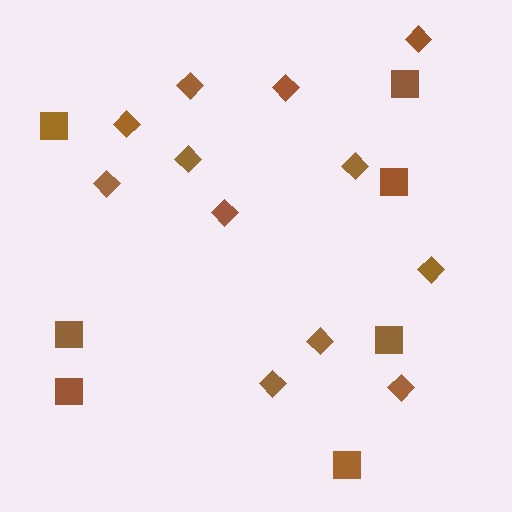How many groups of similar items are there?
There are 2 groups: one group of squares (7) and one group of diamonds (12).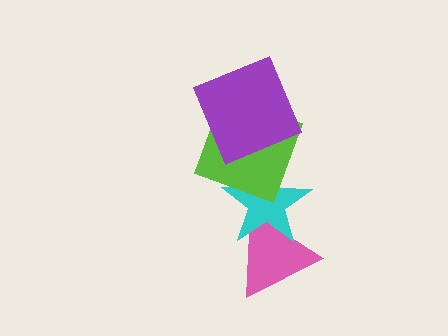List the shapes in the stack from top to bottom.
From top to bottom: the purple square, the lime square, the cyan star, the pink triangle.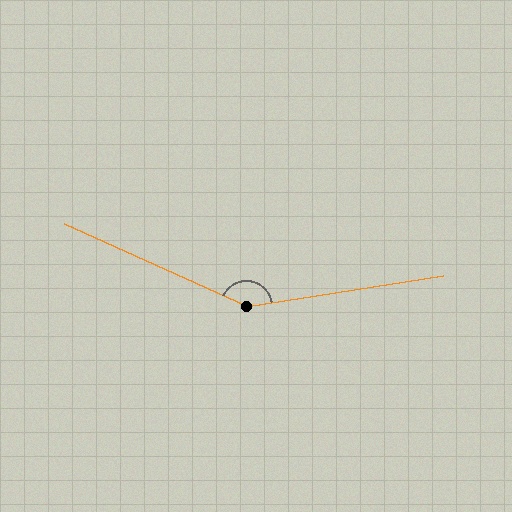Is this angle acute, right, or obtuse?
It is obtuse.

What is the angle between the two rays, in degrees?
Approximately 147 degrees.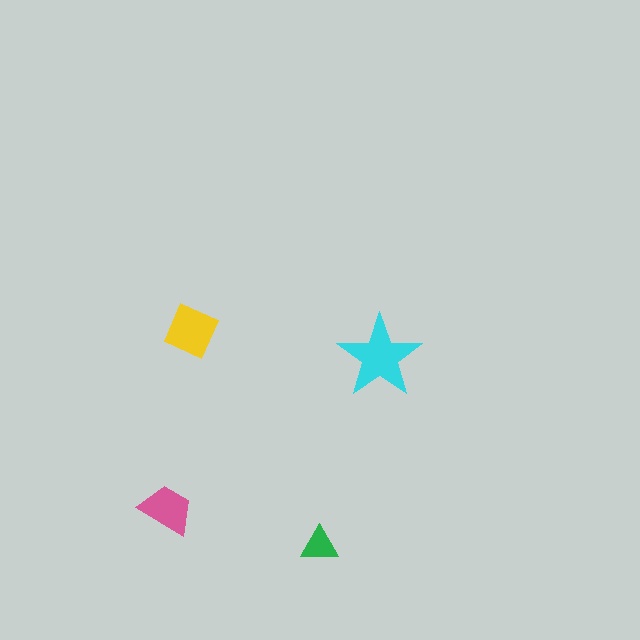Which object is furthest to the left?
The pink trapezoid is leftmost.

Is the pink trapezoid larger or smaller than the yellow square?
Smaller.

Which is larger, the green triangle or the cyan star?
The cyan star.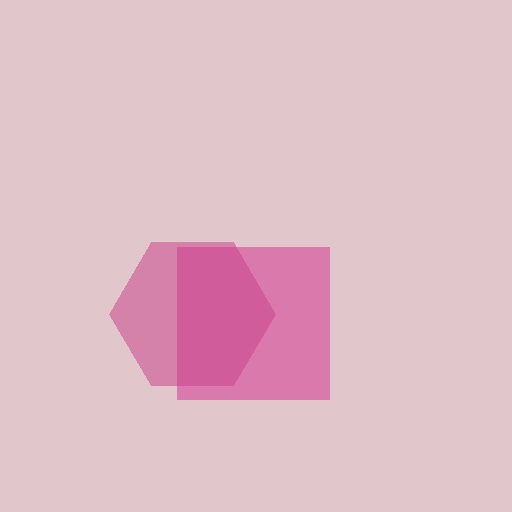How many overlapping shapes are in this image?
There are 2 overlapping shapes in the image.